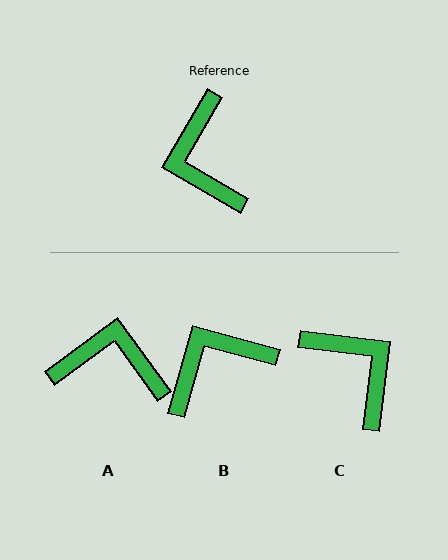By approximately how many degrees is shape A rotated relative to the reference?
Approximately 113 degrees clockwise.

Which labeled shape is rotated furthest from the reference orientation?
C, about 156 degrees away.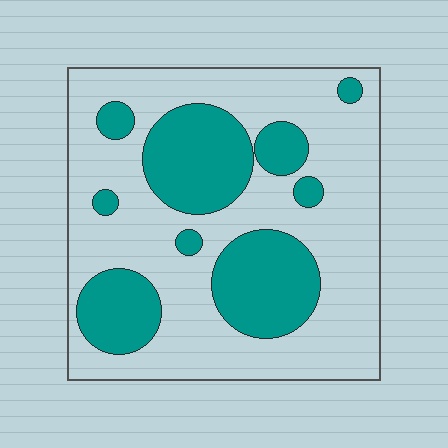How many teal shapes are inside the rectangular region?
9.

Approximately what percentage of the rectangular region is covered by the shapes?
Approximately 30%.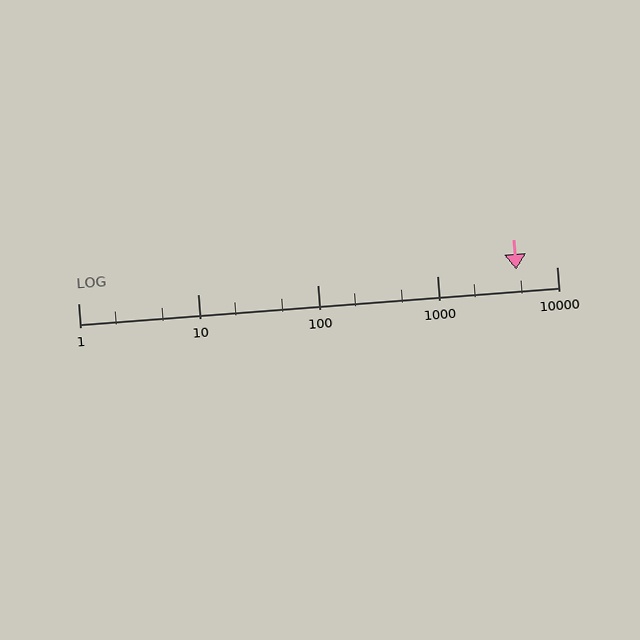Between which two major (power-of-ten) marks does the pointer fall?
The pointer is between 1000 and 10000.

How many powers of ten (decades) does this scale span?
The scale spans 4 decades, from 1 to 10000.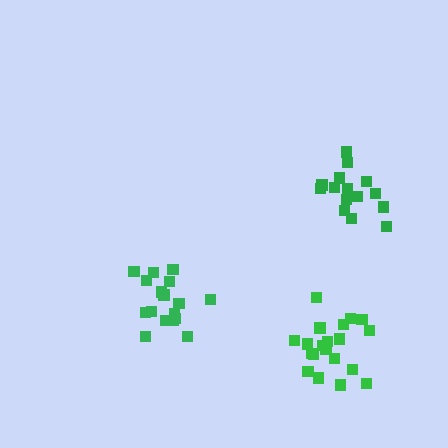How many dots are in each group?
Group 1: 17 dots, Group 2: 15 dots, Group 3: 20 dots (52 total).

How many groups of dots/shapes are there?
There are 3 groups.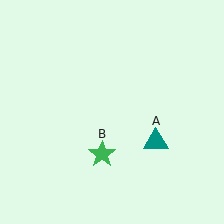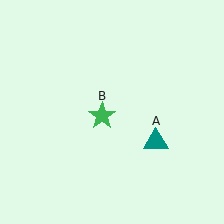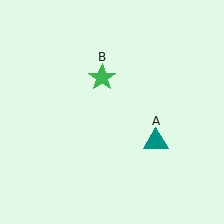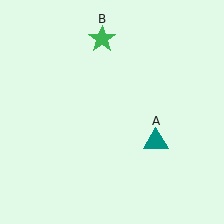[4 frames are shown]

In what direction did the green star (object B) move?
The green star (object B) moved up.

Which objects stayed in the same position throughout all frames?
Teal triangle (object A) remained stationary.